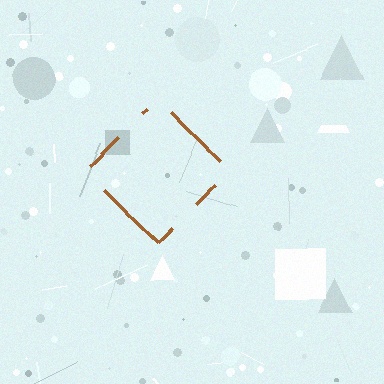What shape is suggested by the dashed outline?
The dashed outline suggests a diamond.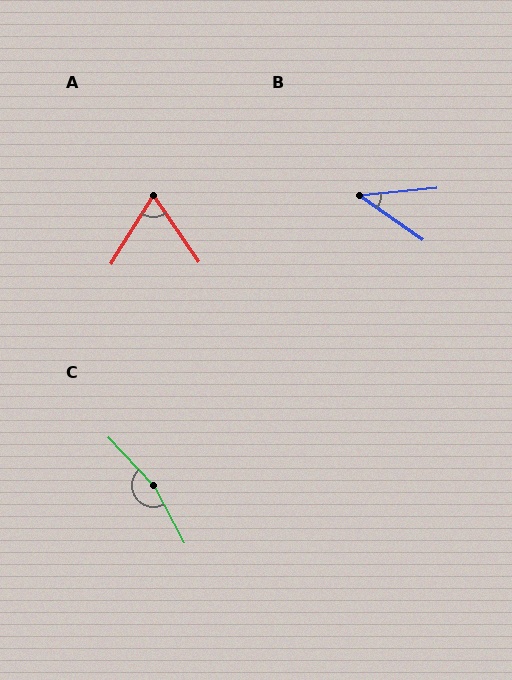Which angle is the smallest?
B, at approximately 41 degrees.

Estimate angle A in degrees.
Approximately 67 degrees.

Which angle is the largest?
C, at approximately 164 degrees.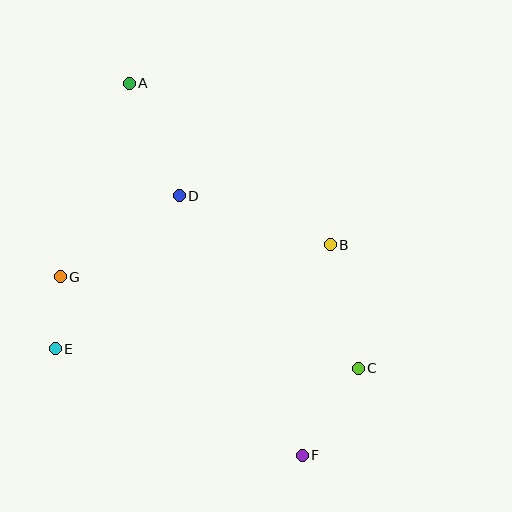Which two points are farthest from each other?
Points A and F are farthest from each other.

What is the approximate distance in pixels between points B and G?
The distance between B and G is approximately 272 pixels.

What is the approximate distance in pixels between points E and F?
The distance between E and F is approximately 269 pixels.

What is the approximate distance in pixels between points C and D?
The distance between C and D is approximately 248 pixels.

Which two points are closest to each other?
Points E and G are closest to each other.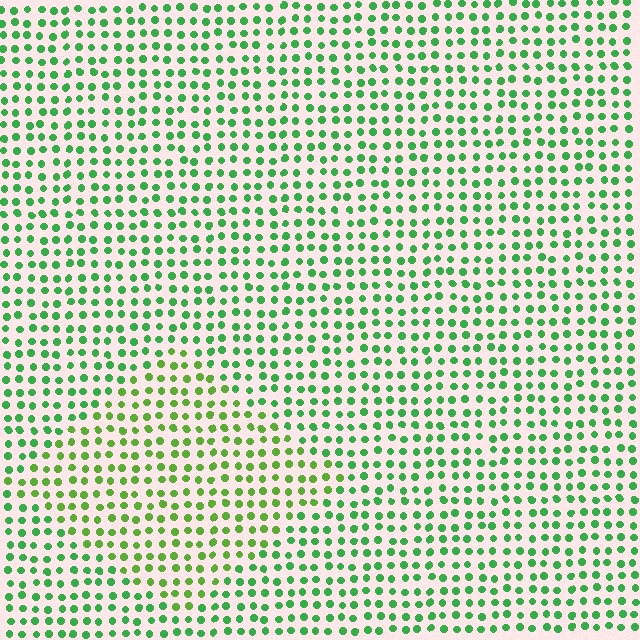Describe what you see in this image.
The image is filled with small green elements in a uniform arrangement. A diamond-shaped region is visible where the elements are tinted to a slightly different hue, forming a subtle color boundary.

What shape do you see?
I see a diamond.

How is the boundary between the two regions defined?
The boundary is defined purely by a slight shift in hue (about 29 degrees). Spacing, size, and orientation are identical on both sides.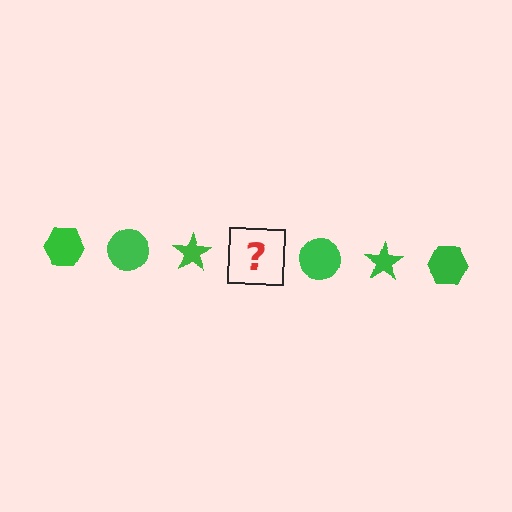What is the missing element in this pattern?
The missing element is a green hexagon.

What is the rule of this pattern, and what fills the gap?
The rule is that the pattern cycles through hexagon, circle, star shapes in green. The gap should be filled with a green hexagon.